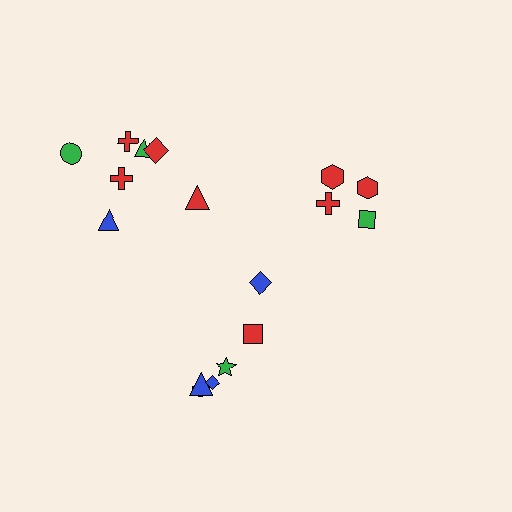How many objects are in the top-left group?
There are 7 objects.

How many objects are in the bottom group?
There are 6 objects.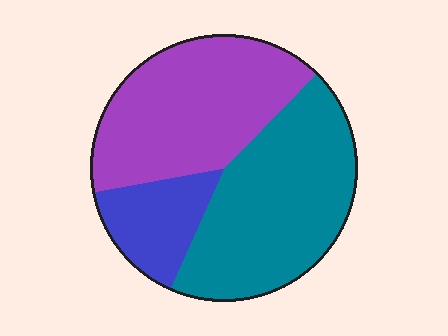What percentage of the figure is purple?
Purple covers about 40% of the figure.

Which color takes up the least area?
Blue, at roughly 15%.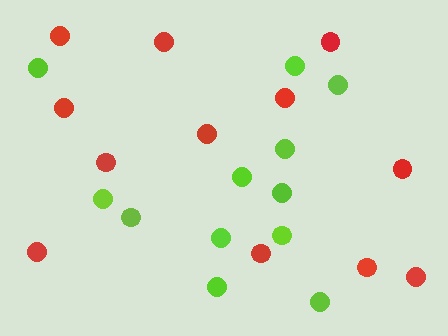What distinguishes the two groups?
There are 2 groups: one group of red circles (12) and one group of lime circles (12).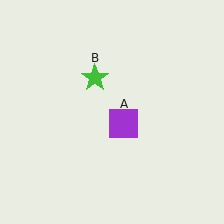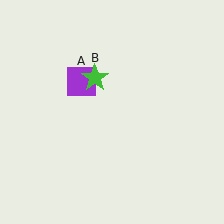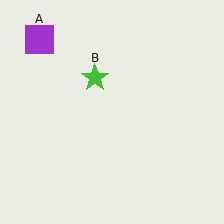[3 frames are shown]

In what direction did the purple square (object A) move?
The purple square (object A) moved up and to the left.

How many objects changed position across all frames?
1 object changed position: purple square (object A).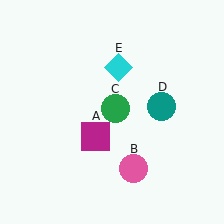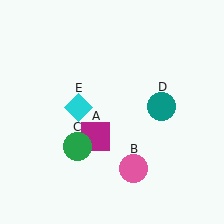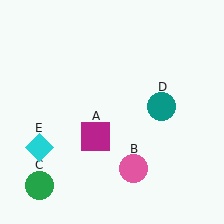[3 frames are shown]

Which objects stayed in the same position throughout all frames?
Magenta square (object A) and pink circle (object B) and teal circle (object D) remained stationary.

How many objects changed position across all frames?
2 objects changed position: green circle (object C), cyan diamond (object E).